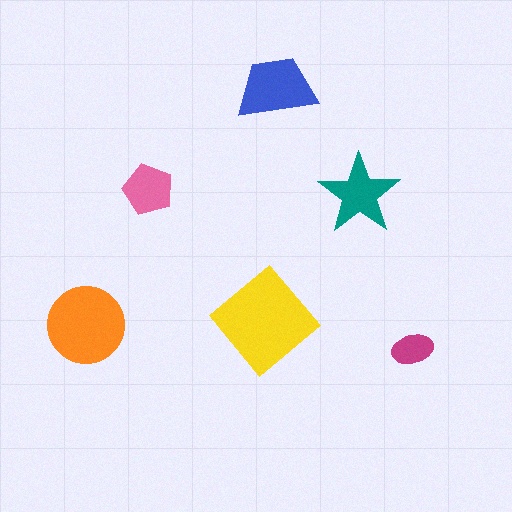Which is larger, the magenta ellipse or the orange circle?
The orange circle.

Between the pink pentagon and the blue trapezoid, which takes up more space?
The blue trapezoid.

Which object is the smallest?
The magenta ellipse.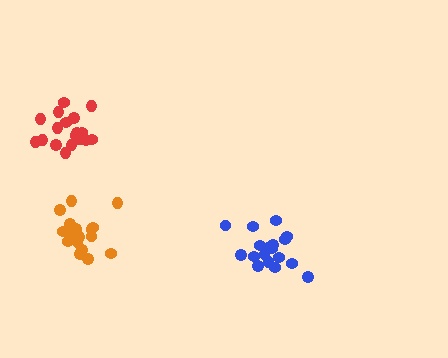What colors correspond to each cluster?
The clusters are colored: red, blue, orange.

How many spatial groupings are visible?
There are 3 spatial groupings.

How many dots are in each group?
Group 1: 18 dots, Group 2: 19 dots, Group 3: 20 dots (57 total).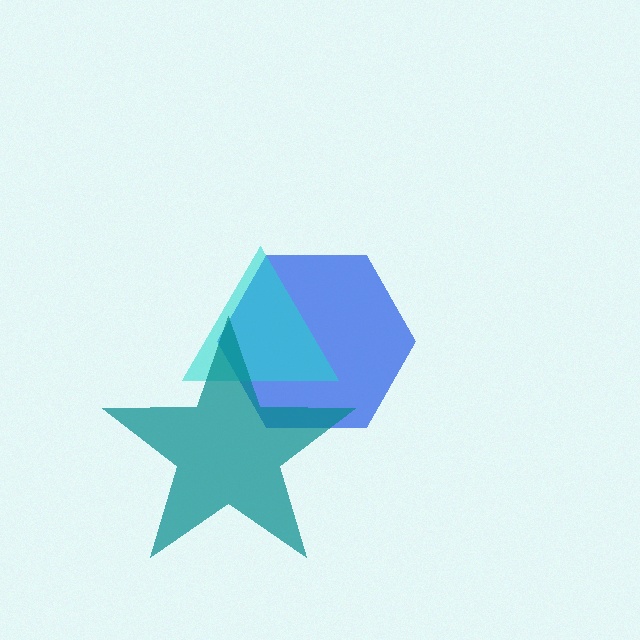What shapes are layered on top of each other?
The layered shapes are: a blue hexagon, a cyan triangle, a teal star.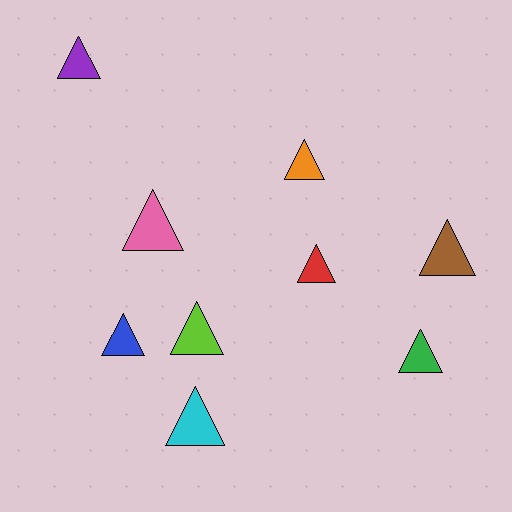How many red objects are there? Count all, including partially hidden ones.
There is 1 red object.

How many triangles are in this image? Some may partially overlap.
There are 9 triangles.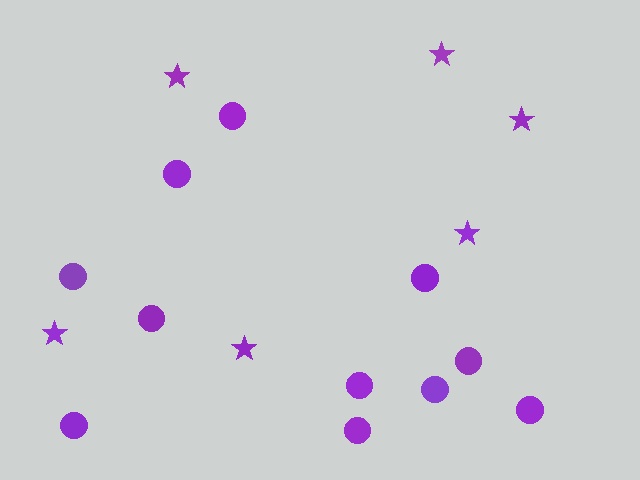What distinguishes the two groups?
There are 2 groups: one group of circles (11) and one group of stars (6).